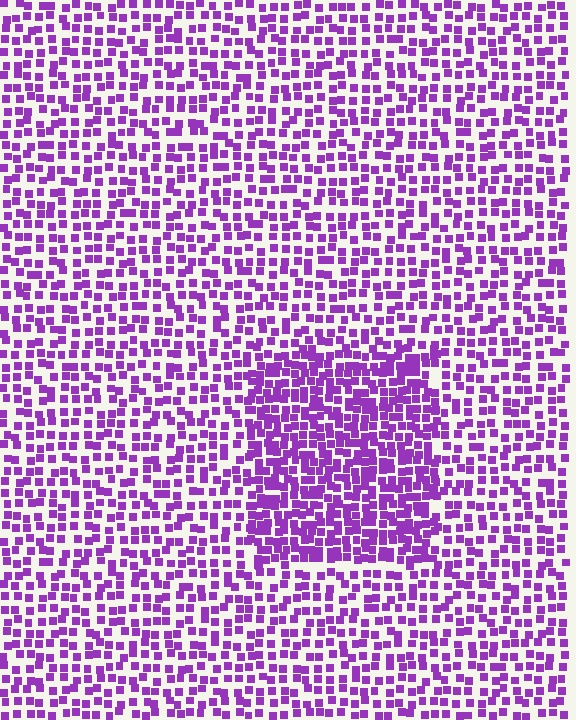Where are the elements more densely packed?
The elements are more densely packed inside the rectangle boundary.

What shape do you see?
I see a rectangle.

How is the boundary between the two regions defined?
The boundary is defined by a change in element density (approximately 1.7x ratio). All elements are the same color, size, and shape.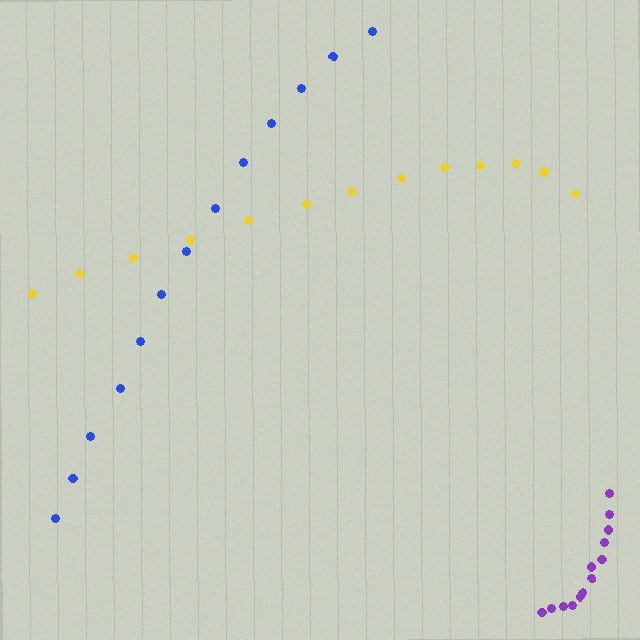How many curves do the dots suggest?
There are 3 distinct paths.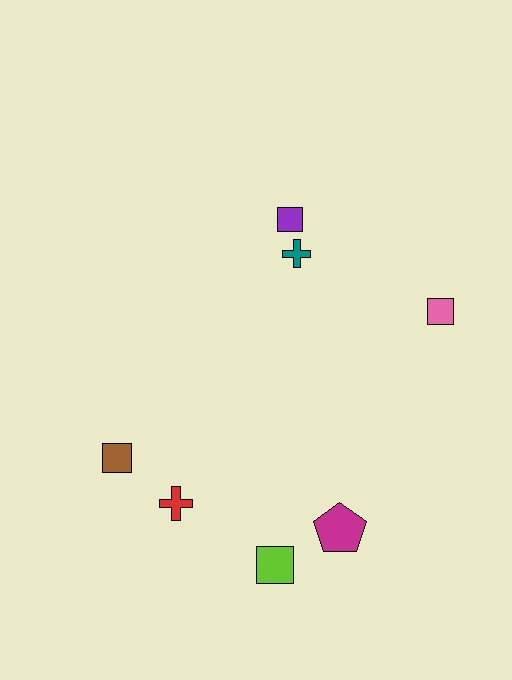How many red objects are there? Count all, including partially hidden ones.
There is 1 red object.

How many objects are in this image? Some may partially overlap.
There are 7 objects.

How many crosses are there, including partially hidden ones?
There are 2 crosses.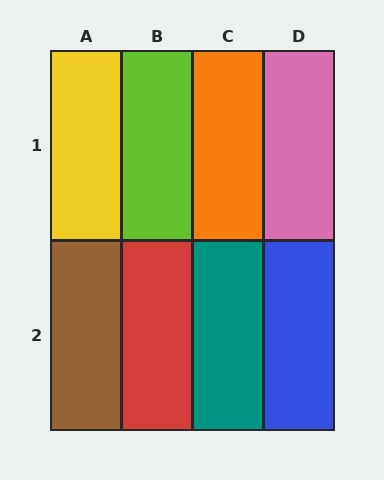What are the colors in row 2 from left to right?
Brown, red, teal, blue.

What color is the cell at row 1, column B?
Lime.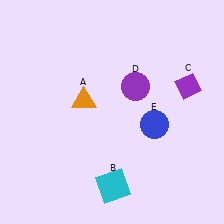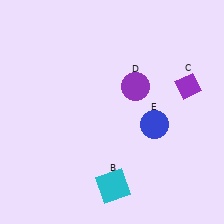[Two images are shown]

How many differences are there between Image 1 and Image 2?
There is 1 difference between the two images.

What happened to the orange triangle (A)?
The orange triangle (A) was removed in Image 2. It was in the top-left area of Image 1.